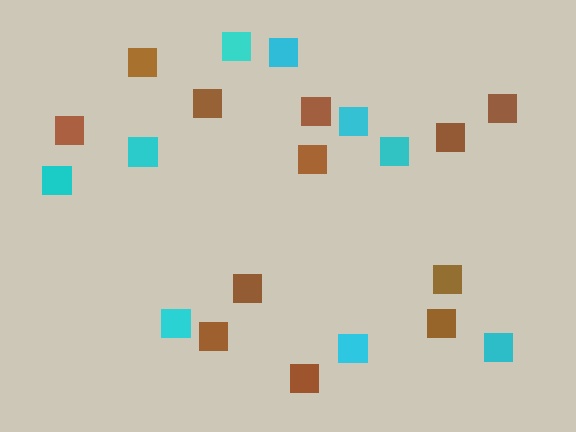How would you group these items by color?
There are 2 groups: one group of brown squares (12) and one group of cyan squares (9).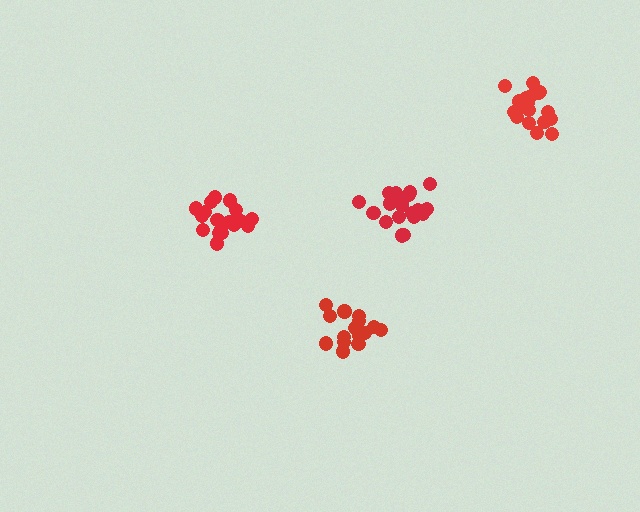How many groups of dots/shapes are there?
There are 4 groups.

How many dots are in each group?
Group 1: 18 dots, Group 2: 19 dots, Group 3: 16 dots, Group 4: 19 dots (72 total).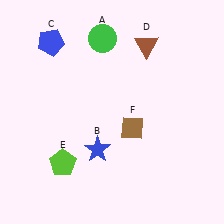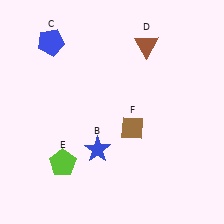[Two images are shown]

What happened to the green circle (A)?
The green circle (A) was removed in Image 2. It was in the top-left area of Image 1.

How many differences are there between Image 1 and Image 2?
There is 1 difference between the two images.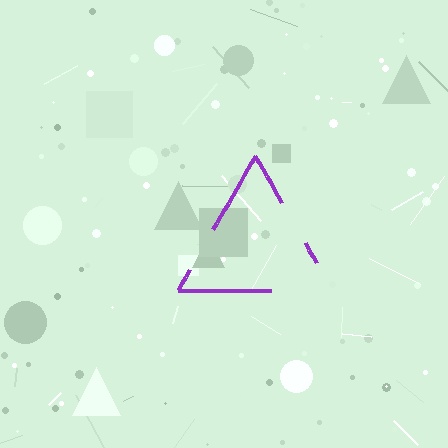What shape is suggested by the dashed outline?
The dashed outline suggests a triangle.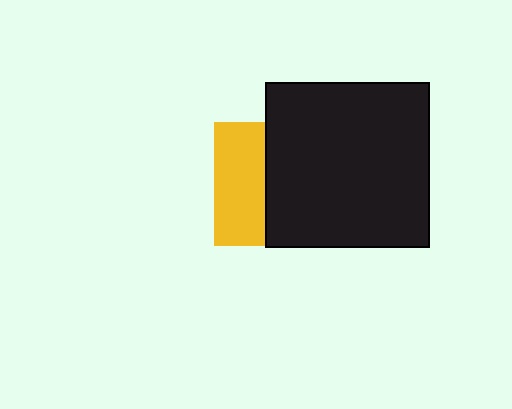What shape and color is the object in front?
The object in front is a black square.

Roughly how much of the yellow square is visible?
A small part of it is visible (roughly 42%).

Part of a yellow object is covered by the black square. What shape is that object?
It is a square.